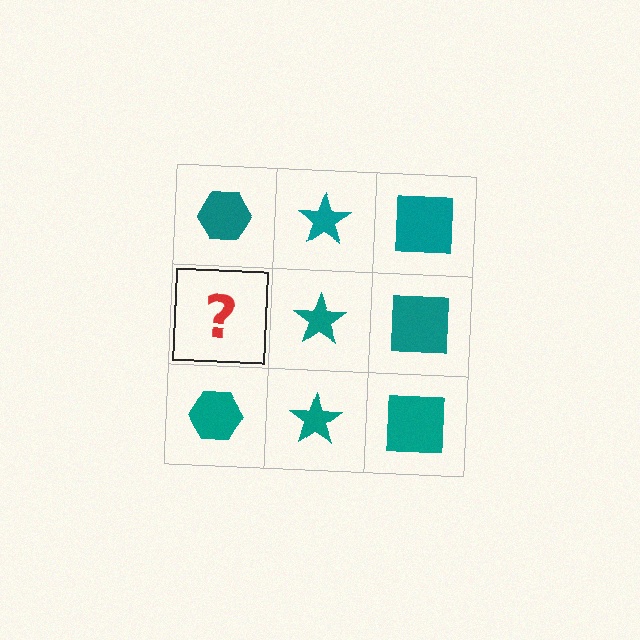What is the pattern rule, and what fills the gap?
The rule is that each column has a consistent shape. The gap should be filled with a teal hexagon.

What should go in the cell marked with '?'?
The missing cell should contain a teal hexagon.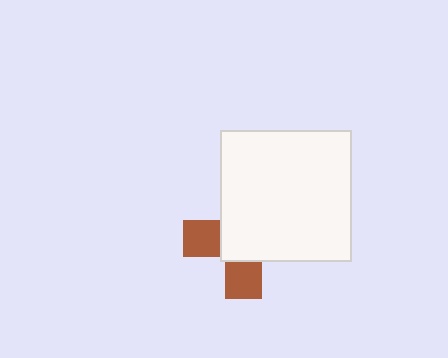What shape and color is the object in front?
The object in front is a white square.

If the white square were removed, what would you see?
You would see the complete brown cross.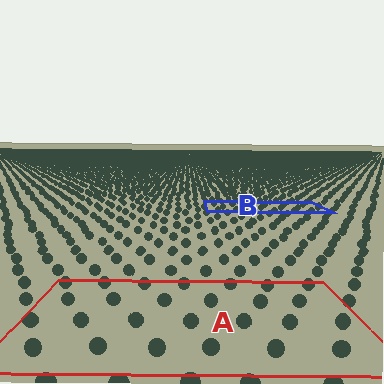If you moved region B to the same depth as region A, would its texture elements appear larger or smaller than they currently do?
They would appear larger. At a closer depth, the same texture elements are projected at a bigger on-screen size.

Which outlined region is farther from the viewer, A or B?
Region B is farther from the viewer — the texture elements inside it appear smaller and more densely packed.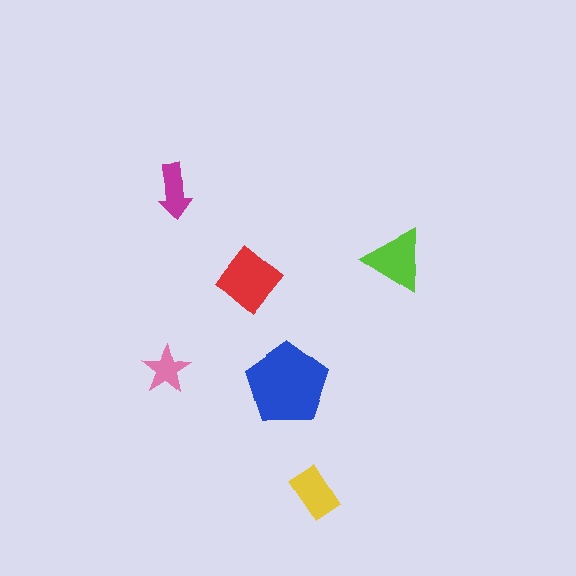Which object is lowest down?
The yellow rectangle is bottommost.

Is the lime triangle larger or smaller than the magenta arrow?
Larger.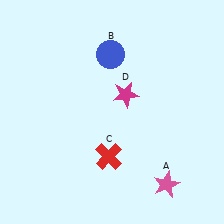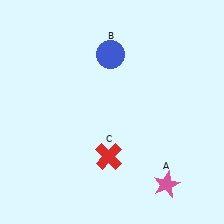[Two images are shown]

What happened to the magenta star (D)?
The magenta star (D) was removed in Image 2. It was in the top-right area of Image 1.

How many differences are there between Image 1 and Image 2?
There is 1 difference between the two images.